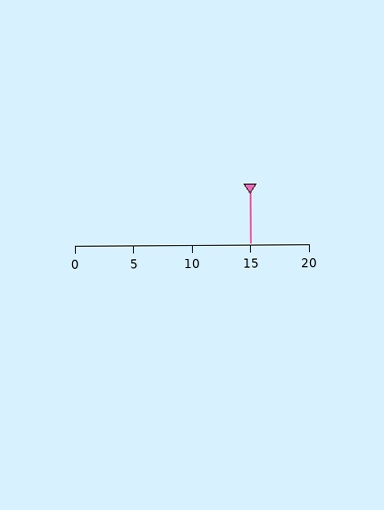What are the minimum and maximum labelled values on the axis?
The axis runs from 0 to 20.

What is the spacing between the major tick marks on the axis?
The major ticks are spaced 5 apart.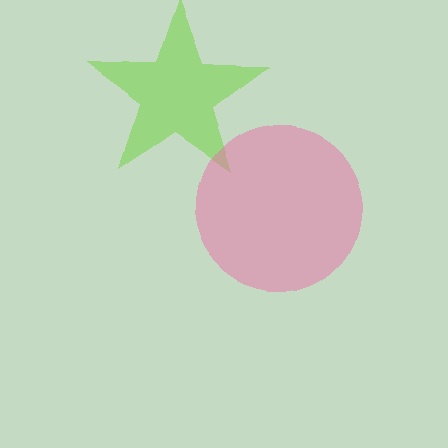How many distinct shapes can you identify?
There are 2 distinct shapes: a lime star, a pink circle.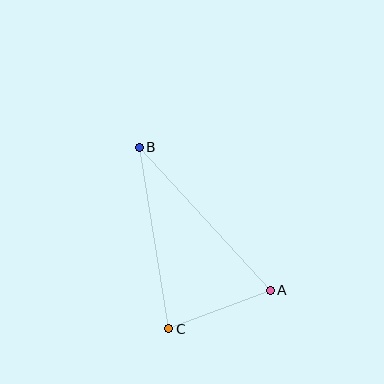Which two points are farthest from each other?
Points A and B are farthest from each other.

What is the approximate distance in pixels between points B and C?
The distance between B and C is approximately 184 pixels.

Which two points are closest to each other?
Points A and C are closest to each other.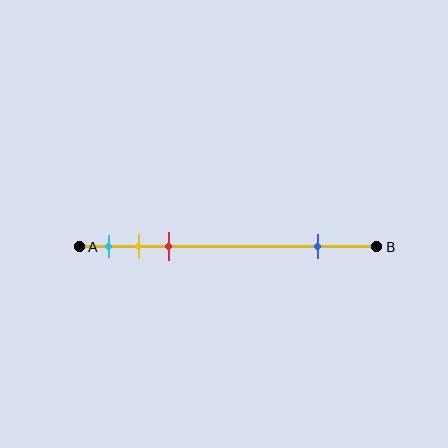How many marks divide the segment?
There are 4 marks dividing the segment.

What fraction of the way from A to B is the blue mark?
The blue mark is approximately 80% (0.8) of the way from A to B.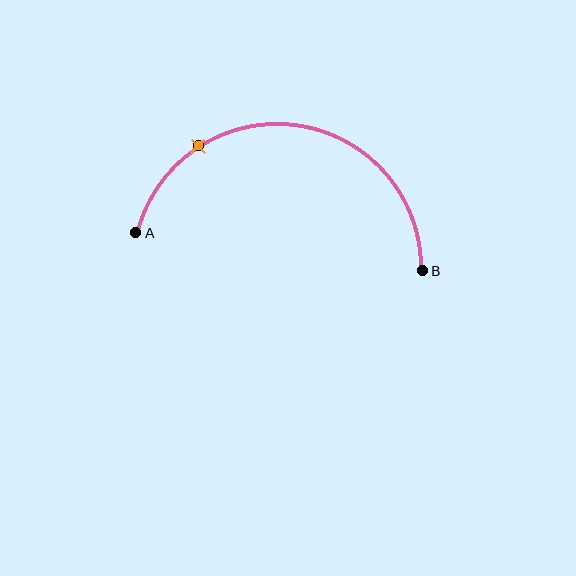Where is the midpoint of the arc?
The arc midpoint is the point on the curve farthest from the straight line joining A and B. It sits above that line.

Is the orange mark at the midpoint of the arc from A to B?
No. The orange mark lies on the arc but is closer to endpoint A. The arc midpoint would be at the point on the curve equidistant along the arc from both A and B.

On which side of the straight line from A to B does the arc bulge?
The arc bulges above the straight line connecting A and B.